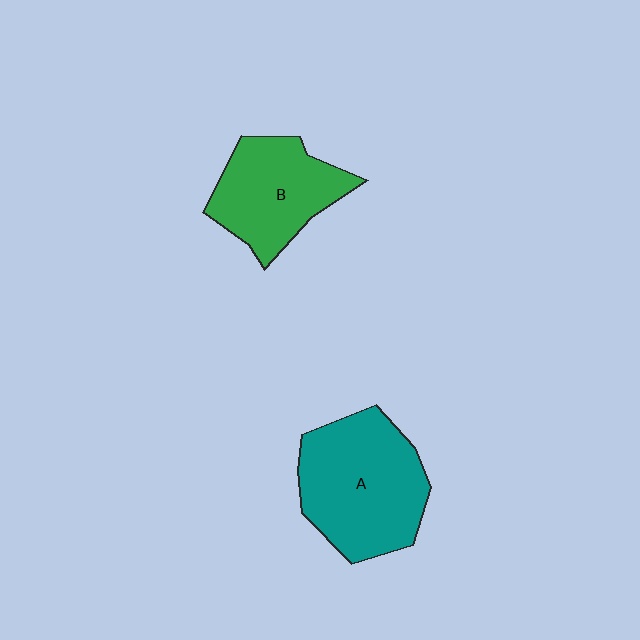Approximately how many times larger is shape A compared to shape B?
Approximately 1.3 times.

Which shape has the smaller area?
Shape B (green).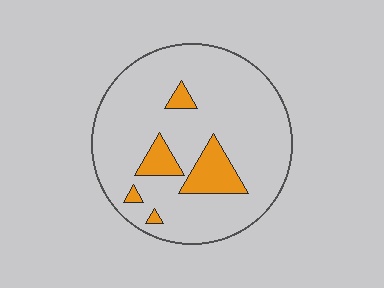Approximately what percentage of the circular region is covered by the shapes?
Approximately 15%.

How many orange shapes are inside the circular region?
5.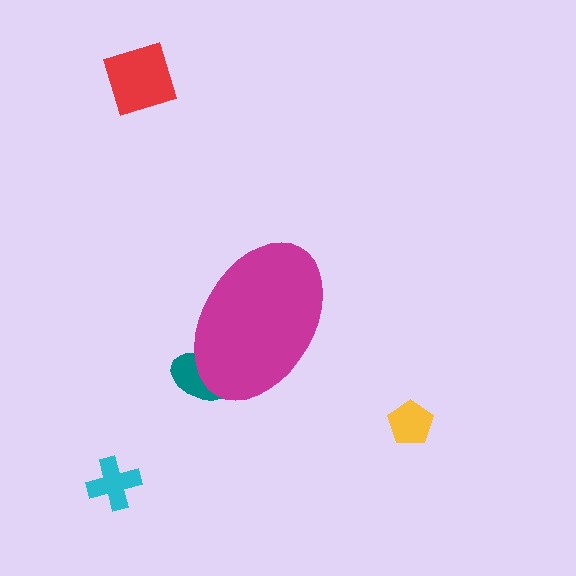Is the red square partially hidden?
No, the red square is fully visible.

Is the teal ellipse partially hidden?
Yes, the teal ellipse is partially hidden behind the magenta ellipse.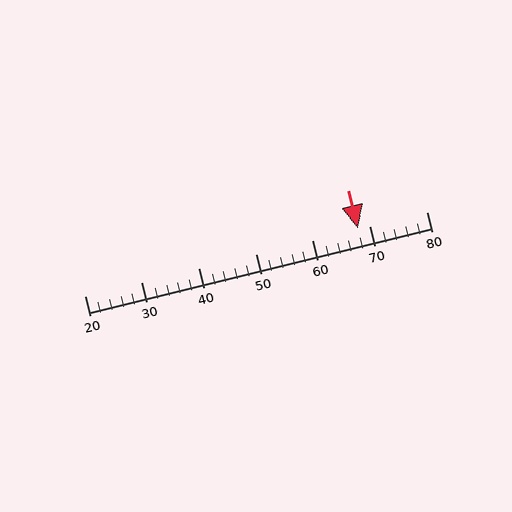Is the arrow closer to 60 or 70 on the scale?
The arrow is closer to 70.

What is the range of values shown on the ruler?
The ruler shows values from 20 to 80.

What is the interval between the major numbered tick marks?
The major tick marks are spaced 10 units apart.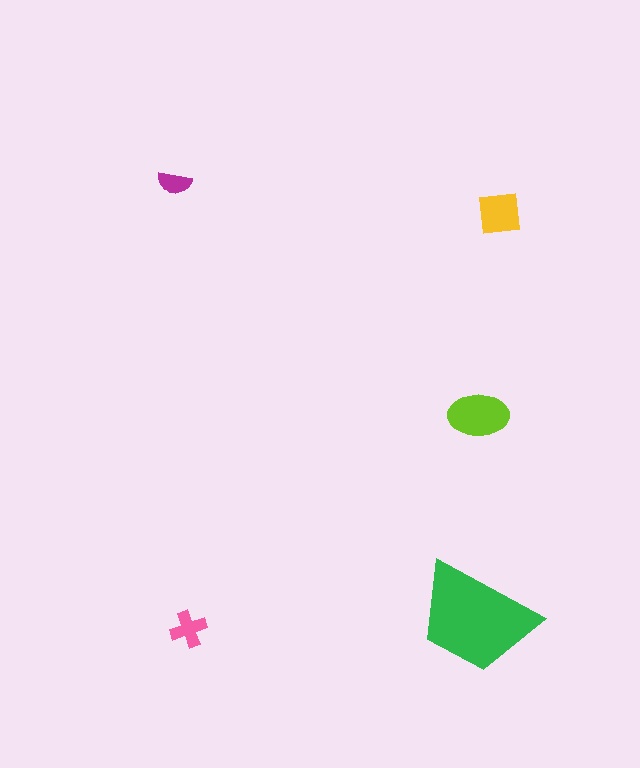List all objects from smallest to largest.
The magenta semicircle, the pink cross, the yellow square, the lime ellipse, the green trapezoid.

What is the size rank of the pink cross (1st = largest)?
4th.